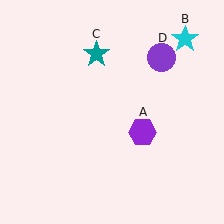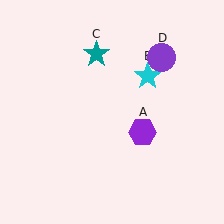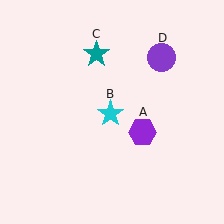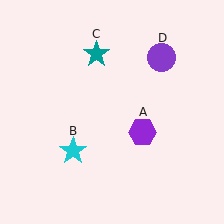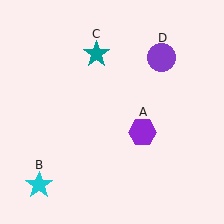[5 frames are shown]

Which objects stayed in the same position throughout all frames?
Purple hexagon (object A) and teal star (object C) and purple circle (object D) remained stationary.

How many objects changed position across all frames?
1 object changed position: cyan star (object B).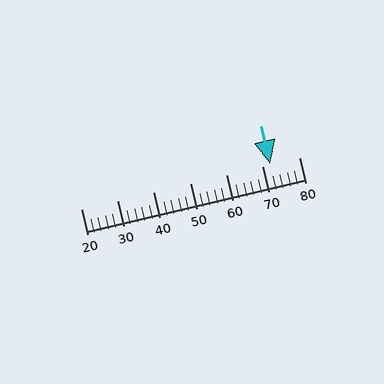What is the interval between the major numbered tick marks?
The major tick marks are spaced 10 units apart.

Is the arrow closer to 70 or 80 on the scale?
The arrow is closer to 70.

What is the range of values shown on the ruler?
The ruler shows values from 20 to 80.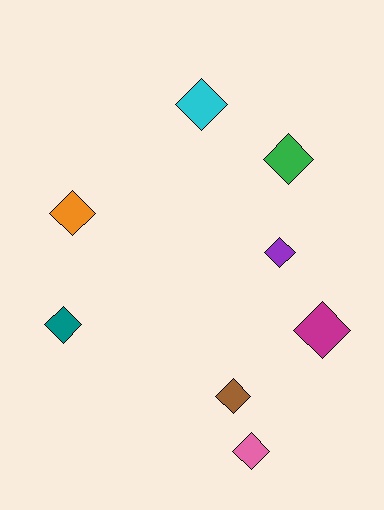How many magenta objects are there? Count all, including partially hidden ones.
There is 1 magenta object.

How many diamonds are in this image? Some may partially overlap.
There are 8 diamonds.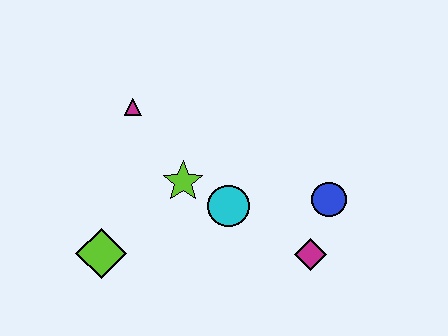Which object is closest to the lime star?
The cyan circle is closest to the lime star.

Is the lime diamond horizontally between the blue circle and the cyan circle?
No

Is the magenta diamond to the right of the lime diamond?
Yes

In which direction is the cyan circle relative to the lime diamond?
The cyan circle is to the right of the lime diamond.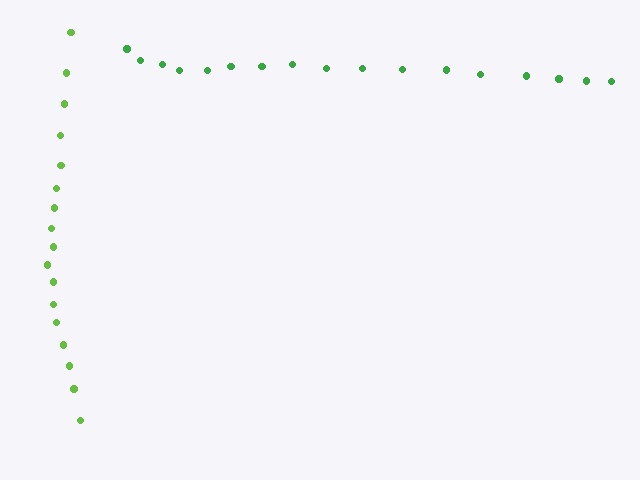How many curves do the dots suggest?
There are 2 distinct paths.